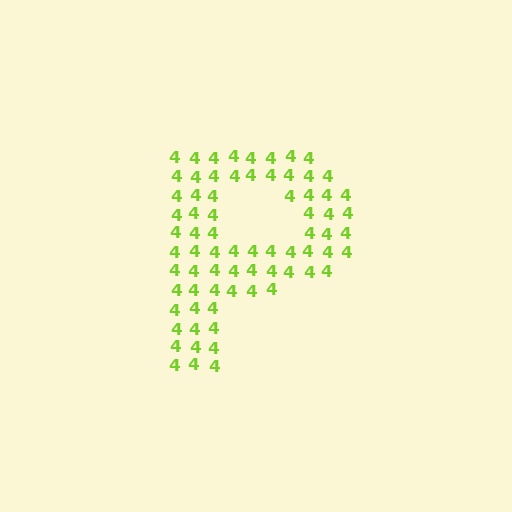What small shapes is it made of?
It is made of small digit 4's.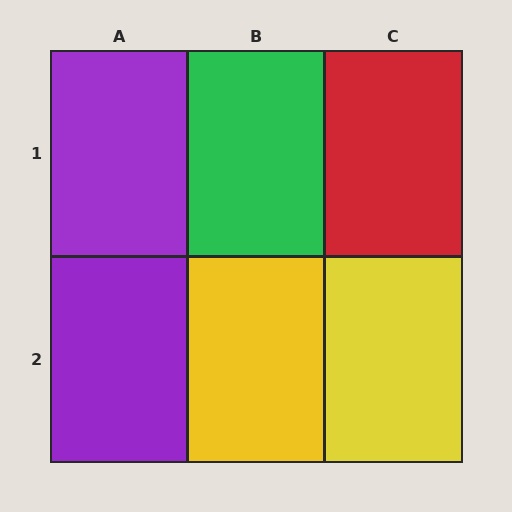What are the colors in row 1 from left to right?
Purple, green, red.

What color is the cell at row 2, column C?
Yellow.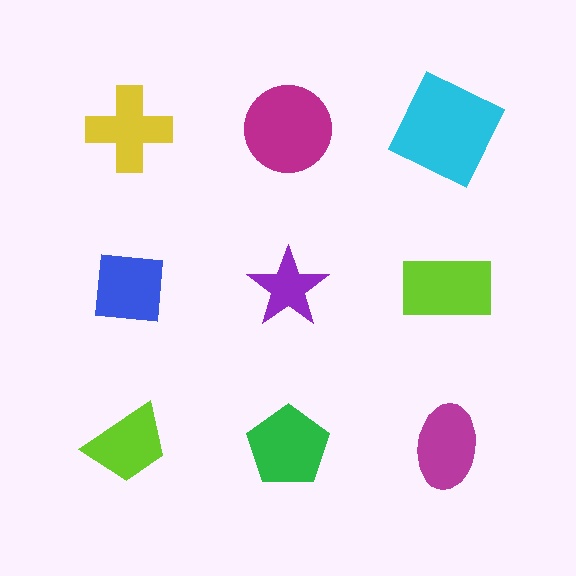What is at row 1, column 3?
A cyan square.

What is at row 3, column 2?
A green pentagon.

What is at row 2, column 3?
A lime rectangle.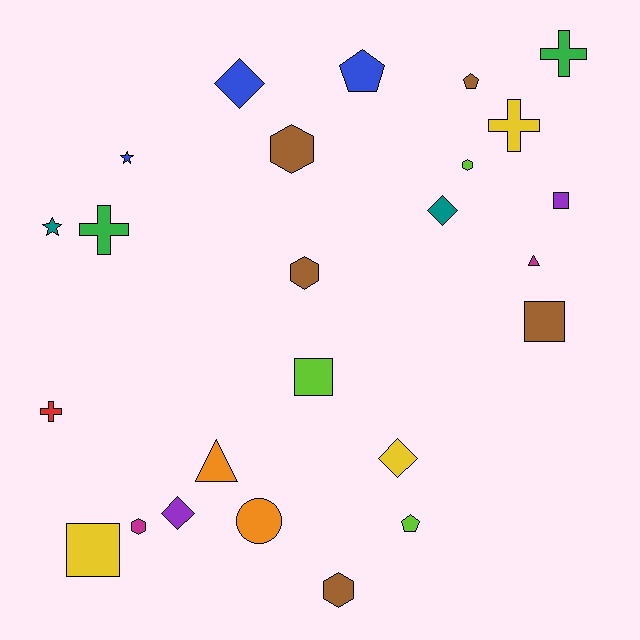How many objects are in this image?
There are 25 objects.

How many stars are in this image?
There are 2 stars.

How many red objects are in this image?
There is 1 red object.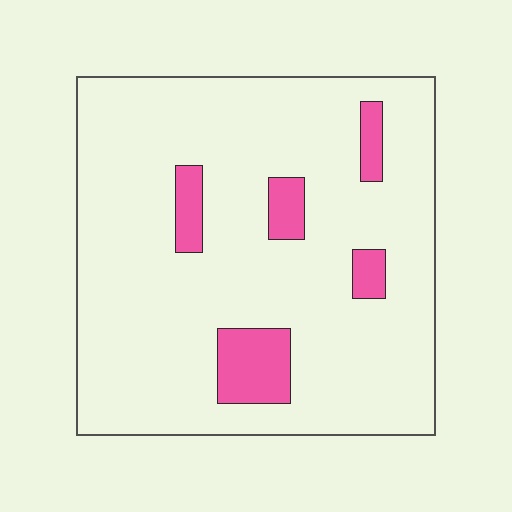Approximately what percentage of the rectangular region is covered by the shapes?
Approximately 10%.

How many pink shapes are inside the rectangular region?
5.